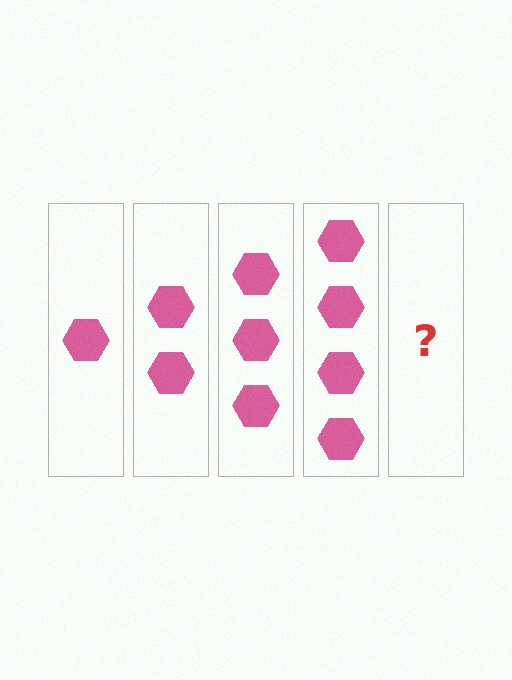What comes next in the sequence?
The next element should be 5 hexagons.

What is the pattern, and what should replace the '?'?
The pattern is that each step adds one more hexagon. The '?' should be 5 hexagons.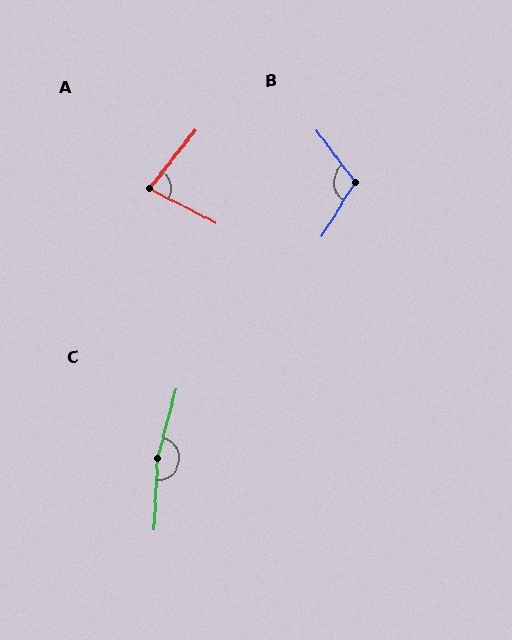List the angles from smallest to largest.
A (79°), B (112°), C (167°).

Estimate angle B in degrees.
Approximately 112 degrees.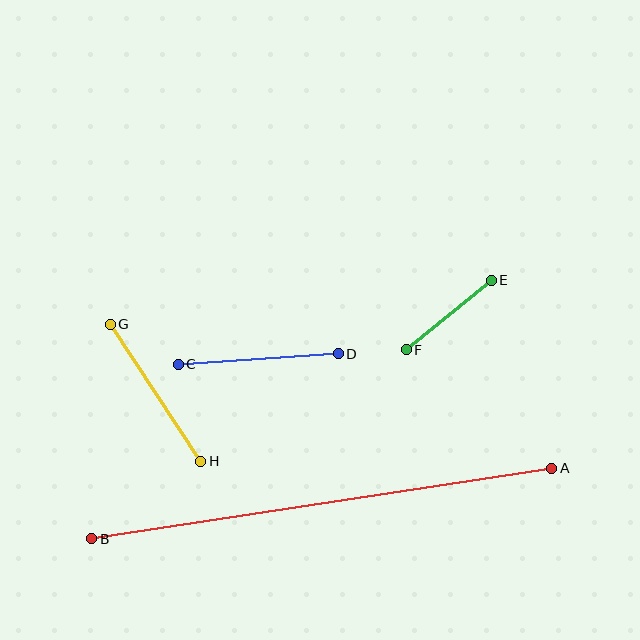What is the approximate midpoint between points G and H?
The midpoint is at approximately (155, 393) pixels.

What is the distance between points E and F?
The distance is approximately 110 pixels.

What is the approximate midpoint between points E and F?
The midpoint is at approximately (449, 315) pixels.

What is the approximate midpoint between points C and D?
The midpoint is at approximately (258, 359) pixels.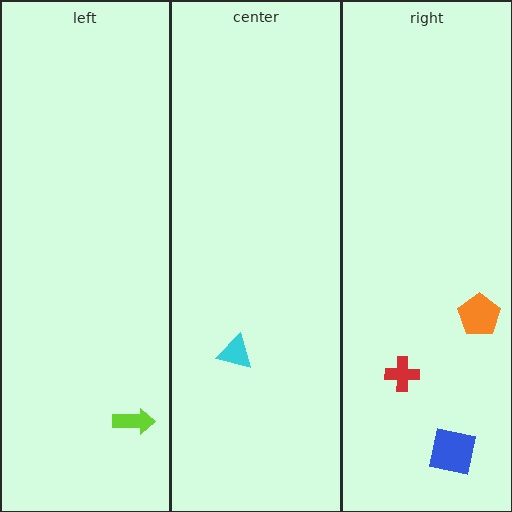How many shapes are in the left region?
1.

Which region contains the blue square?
The right region.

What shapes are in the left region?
The lime arrow.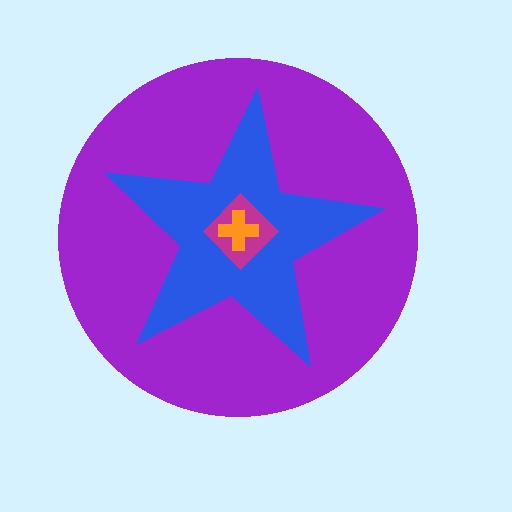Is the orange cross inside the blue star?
Yes.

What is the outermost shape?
The purple circle.